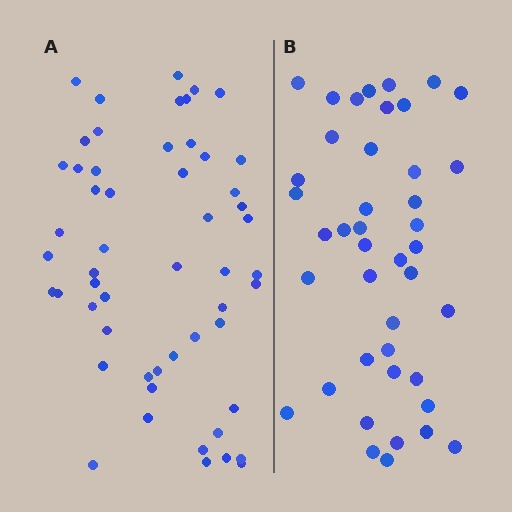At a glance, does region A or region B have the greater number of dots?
Region A (the left region) has more dots.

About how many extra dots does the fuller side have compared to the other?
Region A has roughly 12 or so more dots than region B.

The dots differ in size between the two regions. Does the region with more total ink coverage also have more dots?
No. Region B has more total ink coverage because its dots are larger, but region A actually contains more individual dots. Total area can be misleading — the number of items is what matters here.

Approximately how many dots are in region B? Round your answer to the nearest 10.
About 40 dots. (The exact count is 42, which rounds to 40.)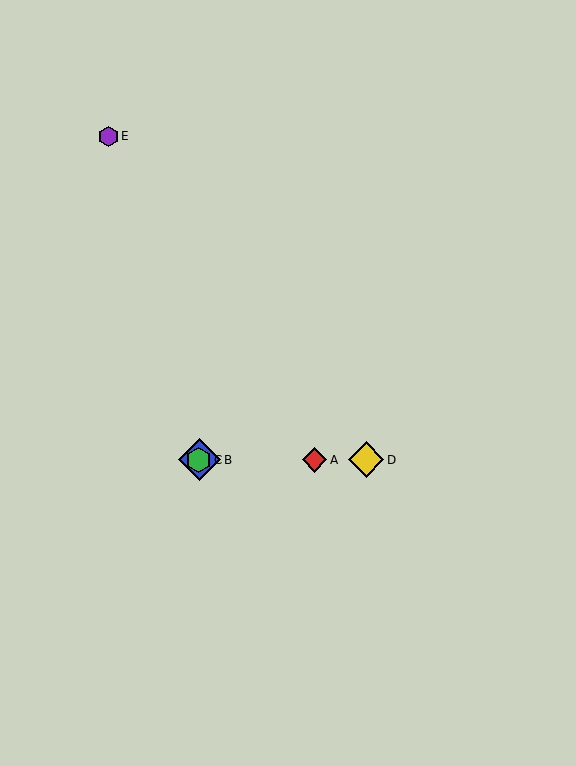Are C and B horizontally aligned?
Yes, both are at y≈460.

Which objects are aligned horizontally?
Objects A, B, C, D are aligned horizontally.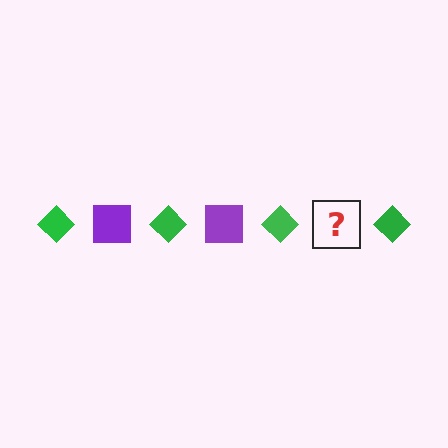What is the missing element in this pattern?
The missing element is a purple square.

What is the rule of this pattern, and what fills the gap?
The rule is that the pattern alternates between green diamond and purple square. The gap should be filled with a purple square.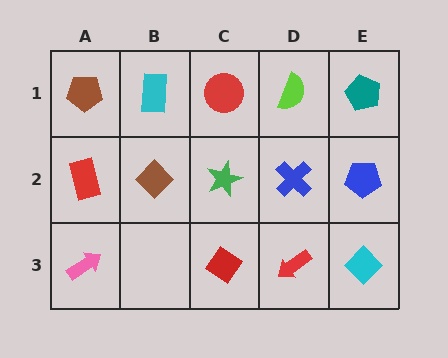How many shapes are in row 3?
4 shapes.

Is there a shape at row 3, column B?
No, that cell is empty.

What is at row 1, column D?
A lime semicircle.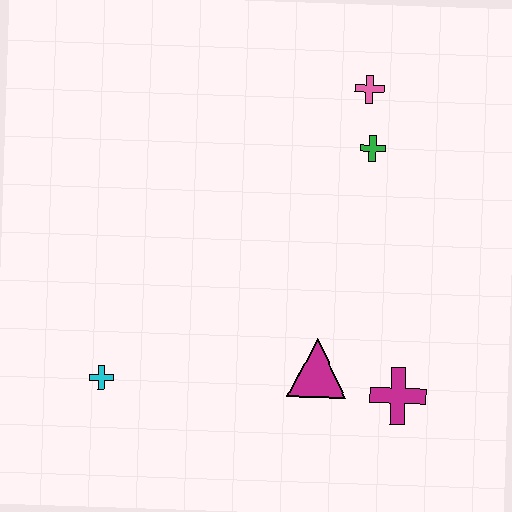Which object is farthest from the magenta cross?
The pink cross is farthest from the magenta cross.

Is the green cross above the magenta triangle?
Yes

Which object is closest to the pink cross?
The green cross is closest to the pink cross.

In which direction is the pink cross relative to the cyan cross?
The pink cross is above the cyan cross.